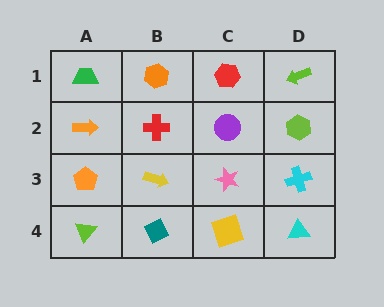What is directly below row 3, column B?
A teal diamond.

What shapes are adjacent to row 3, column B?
A red cross (row 2, column B), a teal diamond (row 4, column B), an orange pentagon (row 3, column A), a pink star (row 3, column C).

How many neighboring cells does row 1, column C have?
3.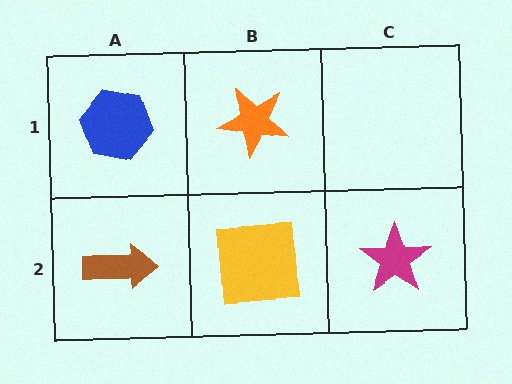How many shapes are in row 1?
2 shapes.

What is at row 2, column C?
A magenta star.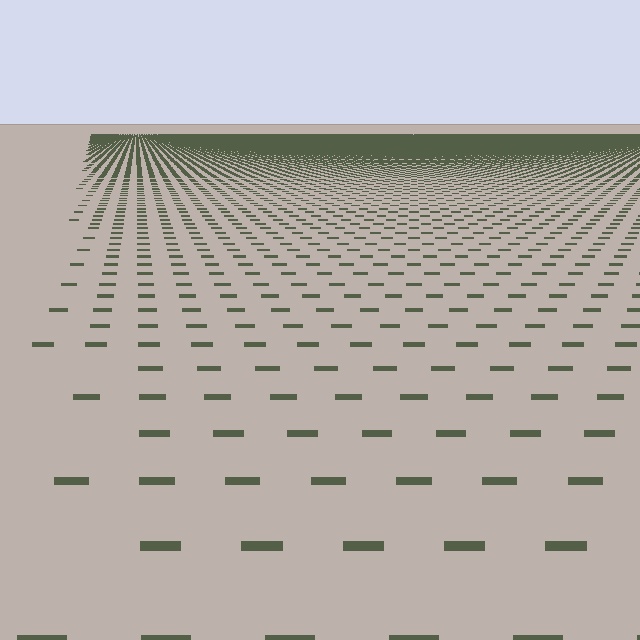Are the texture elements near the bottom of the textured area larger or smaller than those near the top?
Larger. Near the bottom, elements are closer to the viewer and appear at a bigger on-screen size.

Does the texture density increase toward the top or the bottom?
Density increases toward the top.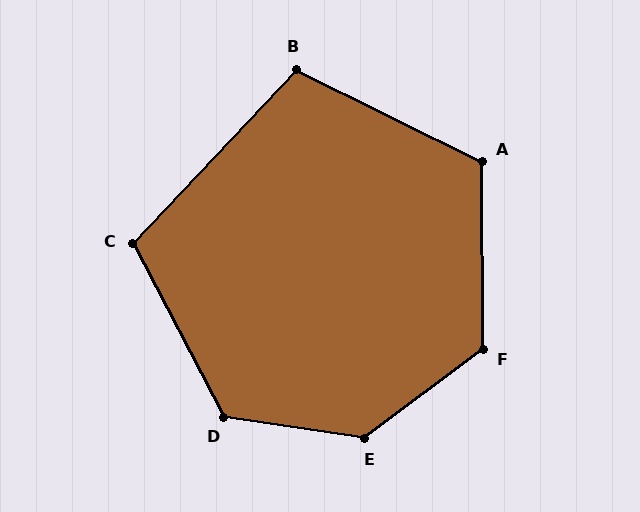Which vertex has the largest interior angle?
E, at approximately 134 degrees.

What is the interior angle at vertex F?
Approximately 127 degrees (obtuse).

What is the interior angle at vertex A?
Approximately 117 degrees (obtuse).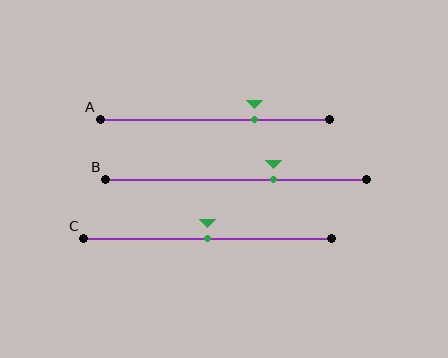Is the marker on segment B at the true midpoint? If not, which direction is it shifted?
No, the marker on segment B is shifted to the right by about 14% of the segment length.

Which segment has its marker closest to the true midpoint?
Segment C has its marker closest to the true midpoint.